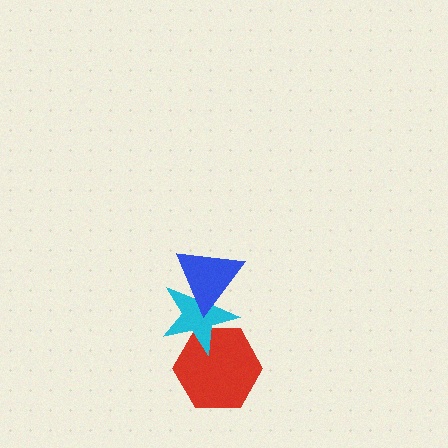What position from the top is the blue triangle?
The blue triangle is 1st from the top.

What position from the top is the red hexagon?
The red hexagon is 3rd from the top.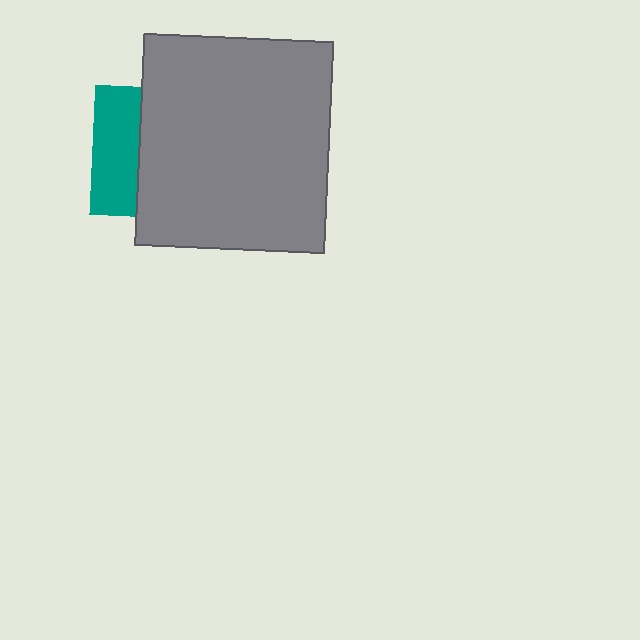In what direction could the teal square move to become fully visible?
The teal square could move left. That would shift it out from behind the gray rectangle entirely.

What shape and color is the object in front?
The object in front is a gray rectangle.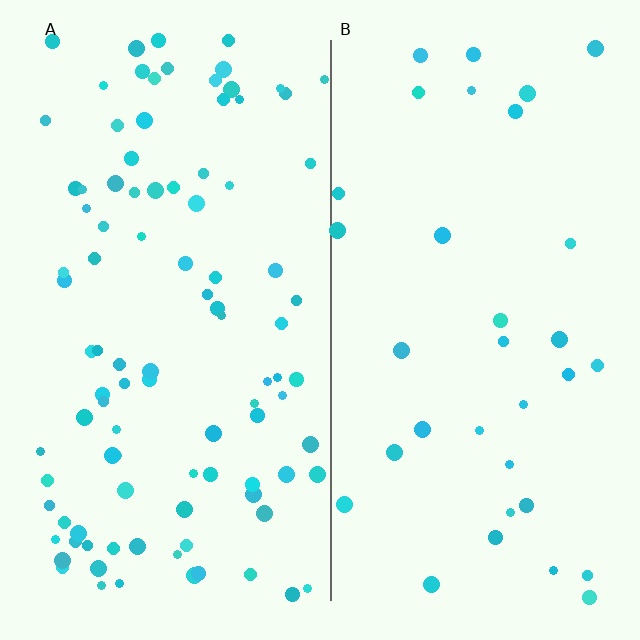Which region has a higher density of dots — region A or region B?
A (the left).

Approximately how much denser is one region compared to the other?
Approximately 3.0× — region A over region B.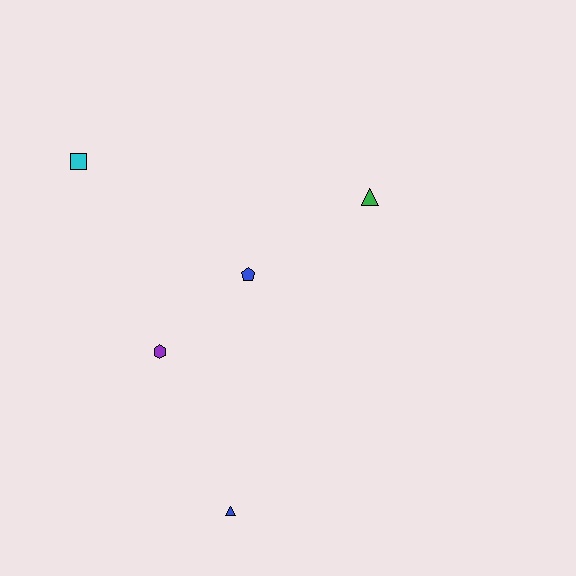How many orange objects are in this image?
There are no orange objects.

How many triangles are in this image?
There are 2 triangles.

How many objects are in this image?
There are 5 objects.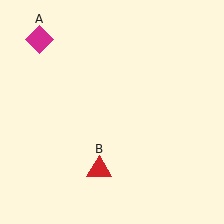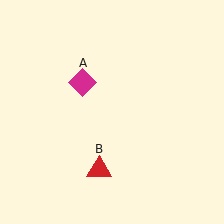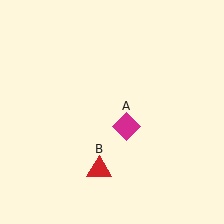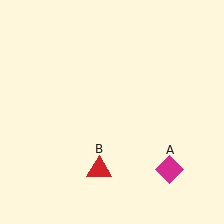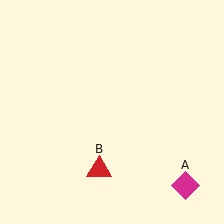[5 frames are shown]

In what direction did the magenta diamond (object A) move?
The magenta diamond (object A) moved down and to the right.